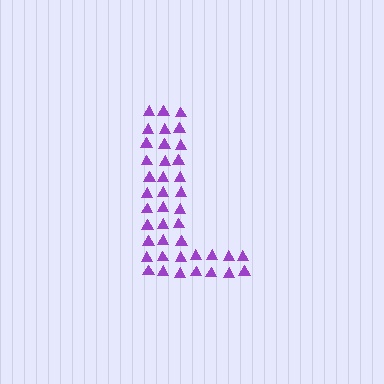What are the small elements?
The small elements are triangles.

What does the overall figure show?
The overall figure shows the letter L.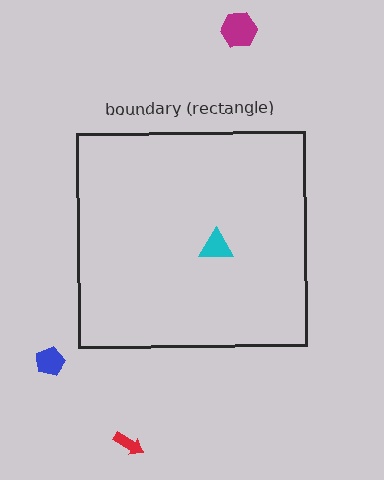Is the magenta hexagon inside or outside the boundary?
Outside.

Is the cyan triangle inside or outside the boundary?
Inside.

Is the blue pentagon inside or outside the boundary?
Outside.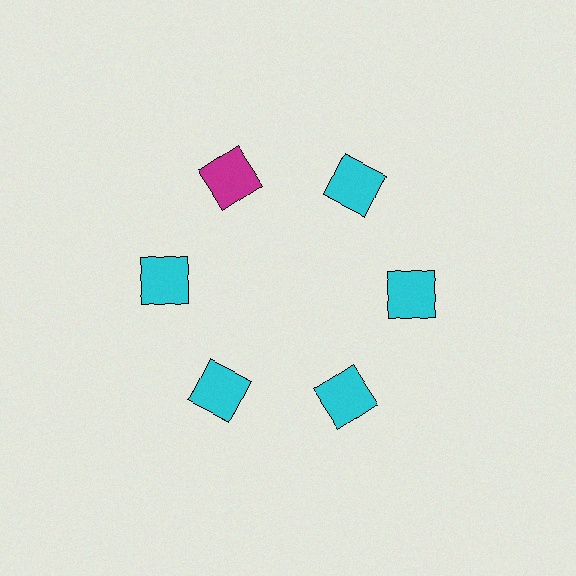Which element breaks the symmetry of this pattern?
The magenta square at roughly the 11 o'clock position breaks the symmetry. All other shapes are cyan squares.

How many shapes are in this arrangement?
There are 6 shapes arranged in a ring pattern.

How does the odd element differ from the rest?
It has a different color: magenta instead of cyan.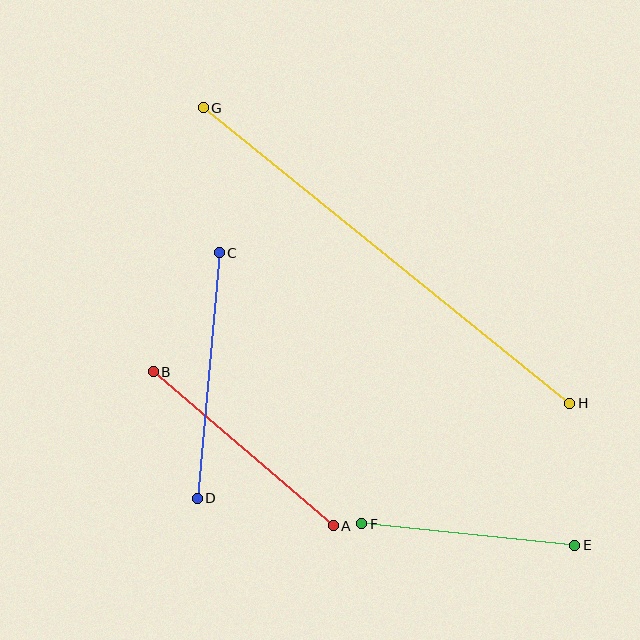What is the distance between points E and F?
The distance is approximately 214 pixels.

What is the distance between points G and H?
The distance is approximately 471 pixels.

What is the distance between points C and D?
The distance is approximately 246 pixels.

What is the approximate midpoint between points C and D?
The midpoint is at approximately (208, 376) pixels.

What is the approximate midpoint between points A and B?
The midpoint is at approximately (243, 449) pixels.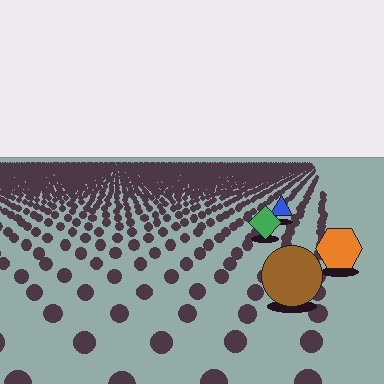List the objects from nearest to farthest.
From nearest to farthest: the brown circle, the orange hexagon, the green diamond, the blue triangle.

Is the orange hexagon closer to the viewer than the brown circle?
No. The brown circle is closer — you can tell from the texture gradient: the ground texture is coarser near it.